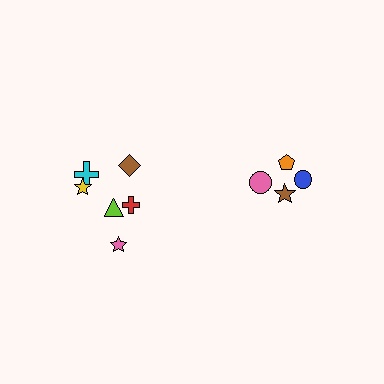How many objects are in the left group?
There are 6 objects.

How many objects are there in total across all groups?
There are 10 objects.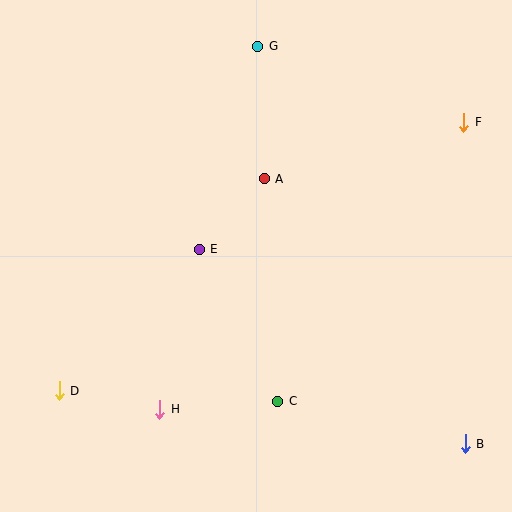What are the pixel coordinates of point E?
Point E is at (199, 249).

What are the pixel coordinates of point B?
Point B is at (465, 444).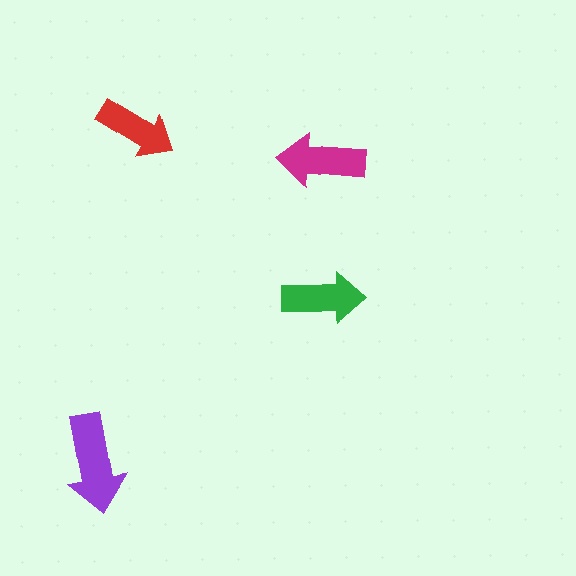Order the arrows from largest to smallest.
the purple one, the magenta one, the green one, the red one.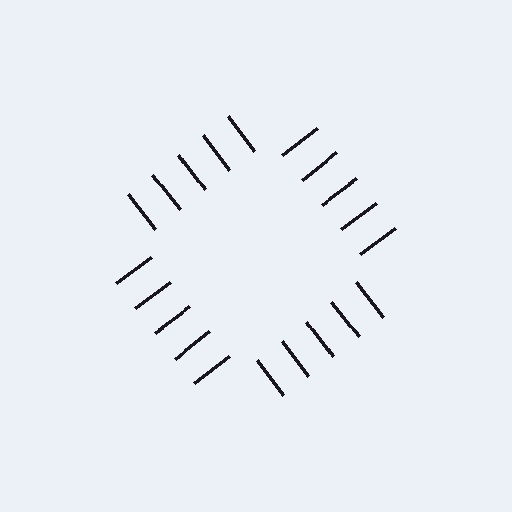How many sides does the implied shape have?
4 sides — the line-ends trace a square.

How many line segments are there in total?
20 — 5 along each of the 4 edges.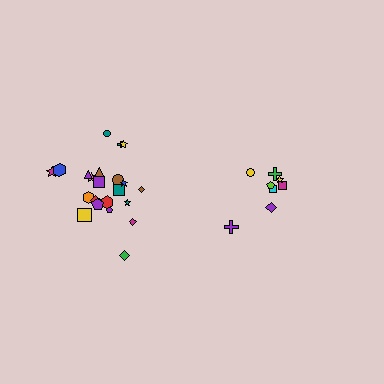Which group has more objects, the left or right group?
The left group.